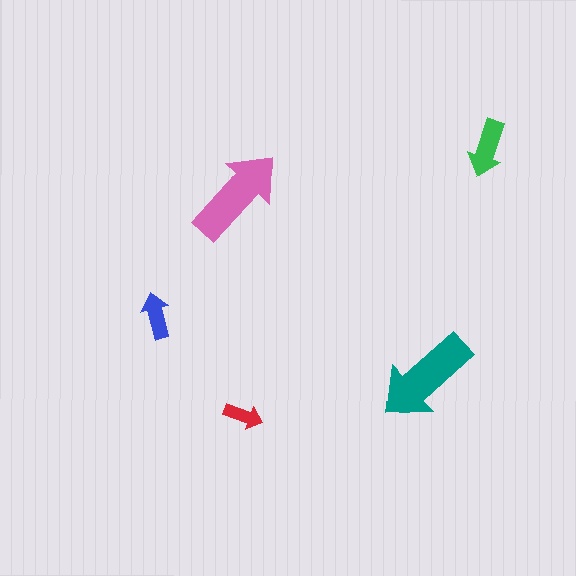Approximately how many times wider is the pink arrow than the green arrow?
About 1.5 times wider.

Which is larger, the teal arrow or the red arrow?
The teal one.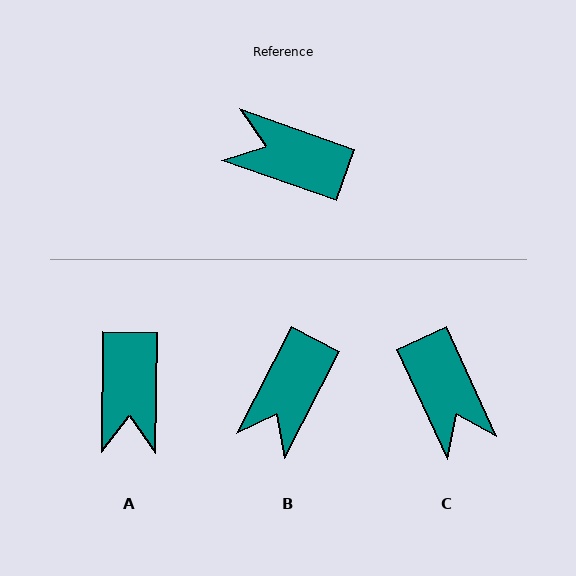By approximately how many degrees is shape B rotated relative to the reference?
Approximately 82 degrees counter-clockwise.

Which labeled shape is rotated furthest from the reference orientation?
C, about 134 degrees away.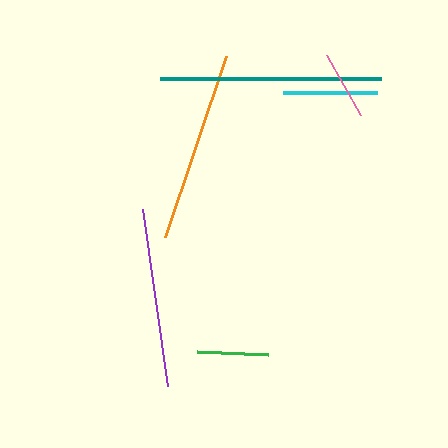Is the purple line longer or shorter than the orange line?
The orange line is longer than the purple line.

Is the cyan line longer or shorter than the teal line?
The teal line is longer than the cyan line.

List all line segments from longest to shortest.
From longest to shortest: teal, orange, purple, cyan, green, pink.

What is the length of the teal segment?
The teal segment is approximately 222 pixels long.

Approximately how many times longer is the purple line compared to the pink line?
The purple line is approximately 2.6 times the length of the pink line.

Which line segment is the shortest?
The pink line is the shortest at approximately 69 pixels.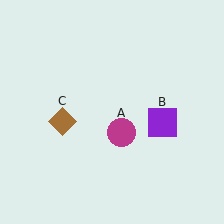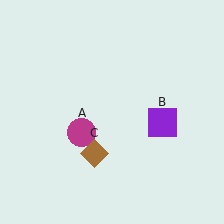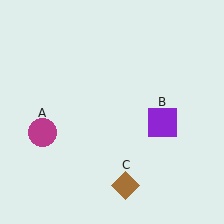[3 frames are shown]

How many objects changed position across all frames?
2 objects changed position: magenta circle (object A), brown diamond (object C).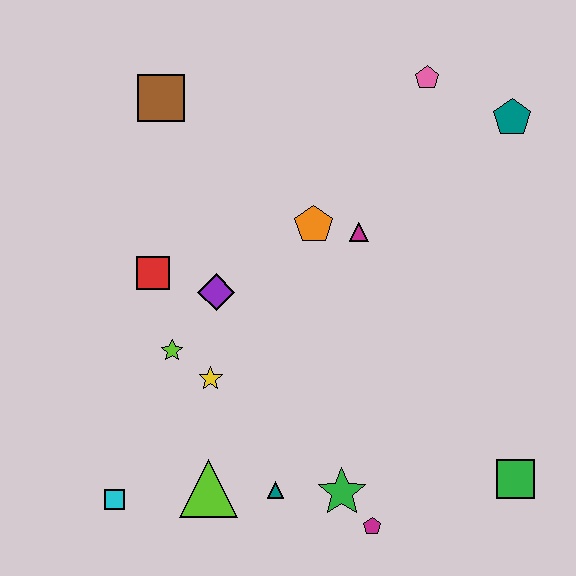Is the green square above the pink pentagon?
No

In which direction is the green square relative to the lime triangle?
The green square is to the right of the lime triangle.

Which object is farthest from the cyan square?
The teal pentagon is farthest from the cyan square.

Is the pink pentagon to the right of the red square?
Yes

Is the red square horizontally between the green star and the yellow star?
No